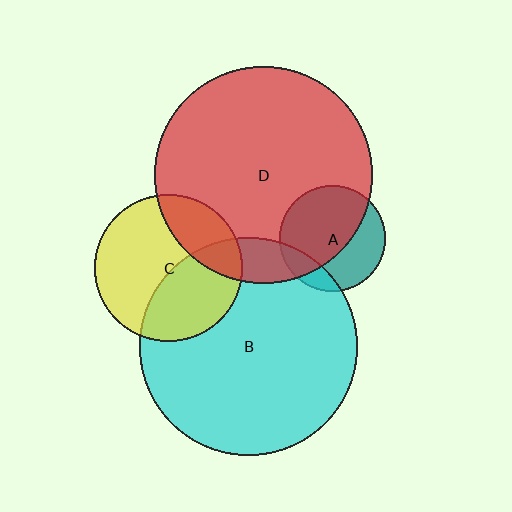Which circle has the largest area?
Circle B (cyan).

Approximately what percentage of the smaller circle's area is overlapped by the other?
Approximately 15%.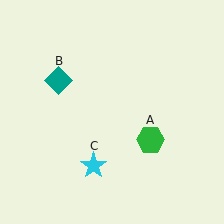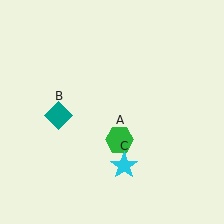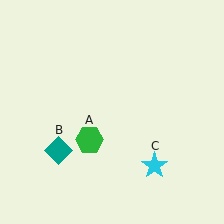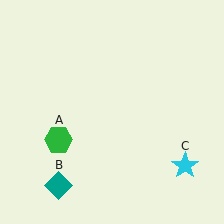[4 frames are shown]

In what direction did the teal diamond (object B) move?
The teal diamond (object B) moved down.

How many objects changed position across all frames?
3 objects changed position: green hexagon (object A), teal diamond (object B), cyan star (object C).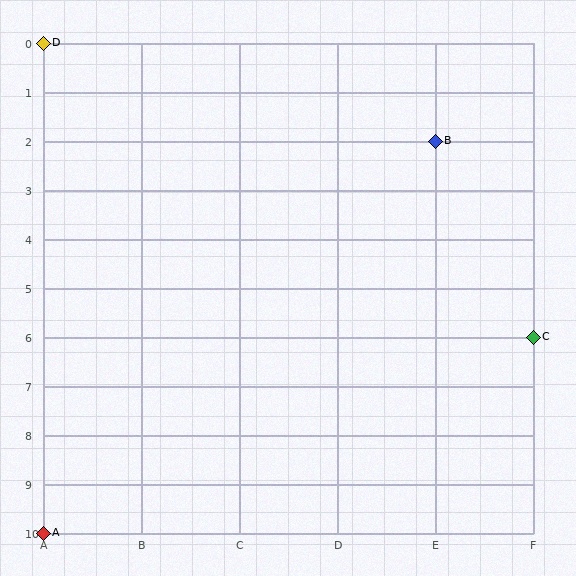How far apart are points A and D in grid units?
Points A and D are 10 rows apart.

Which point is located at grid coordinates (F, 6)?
Point C is at (F, 6).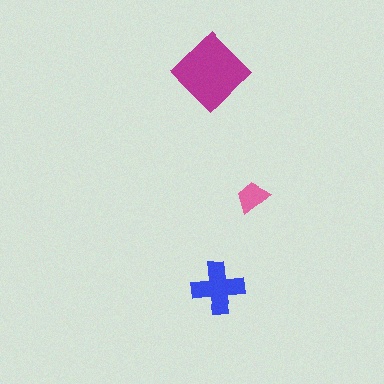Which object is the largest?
The magenta diamond.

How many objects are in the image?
There are 3 objects in the image.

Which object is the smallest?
The pink trapezoid.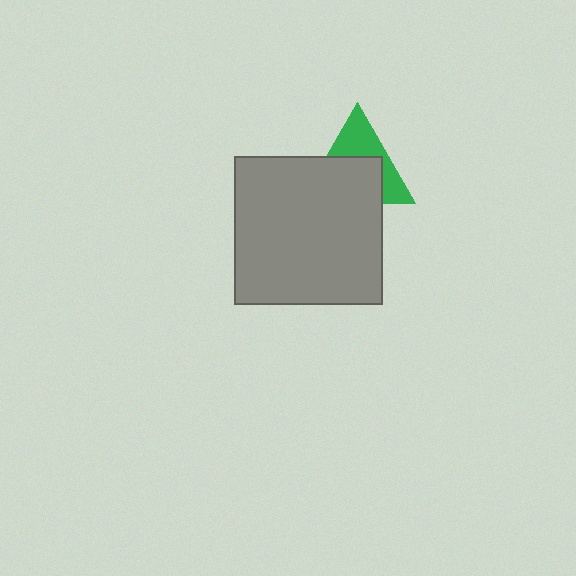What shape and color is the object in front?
The object in front is a gray square.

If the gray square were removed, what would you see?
You would see the complete green triangle.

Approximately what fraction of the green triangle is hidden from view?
Roughly 57% of the green triangle is hidden behind the gray square.